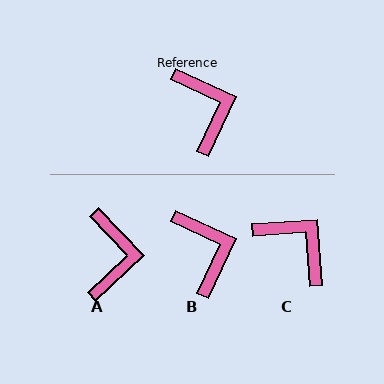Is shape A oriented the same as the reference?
No, it is off by about 22 degrees.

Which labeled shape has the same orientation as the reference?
B.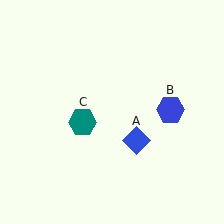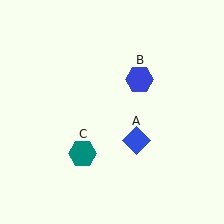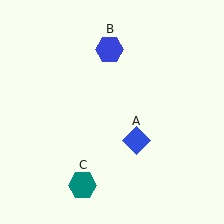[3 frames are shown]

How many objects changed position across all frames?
2 objects changed position: blue hexagon (object B), teal hexagon (object C).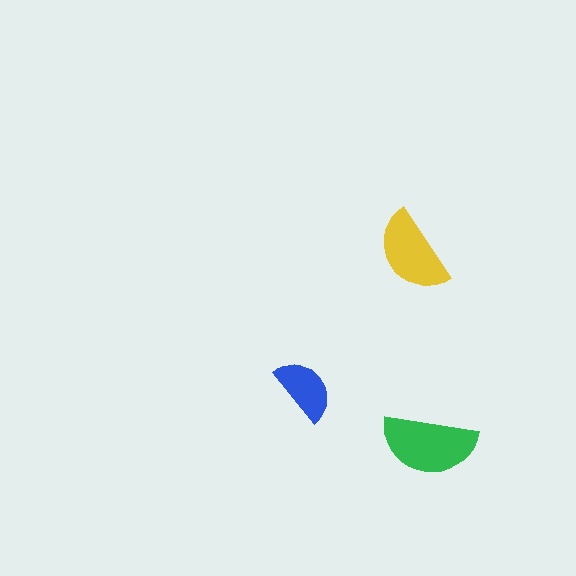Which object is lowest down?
The green semicircle is bottommost.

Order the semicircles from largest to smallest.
the green one, the yellow one, the blue one.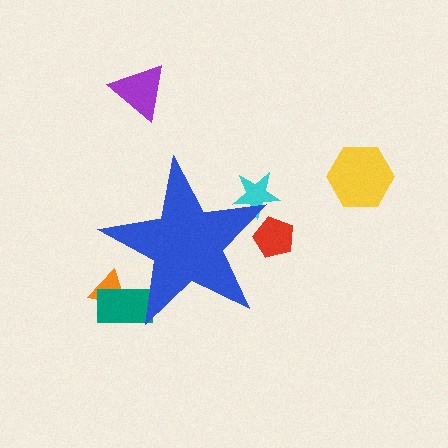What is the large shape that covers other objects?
A blue star.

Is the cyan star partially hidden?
Yes, the cyan star is partially hidden behind the blue star.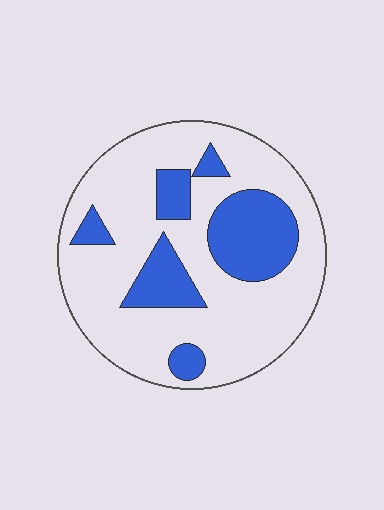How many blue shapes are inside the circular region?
6.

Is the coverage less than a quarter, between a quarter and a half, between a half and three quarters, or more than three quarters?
Between a quarter and a half.